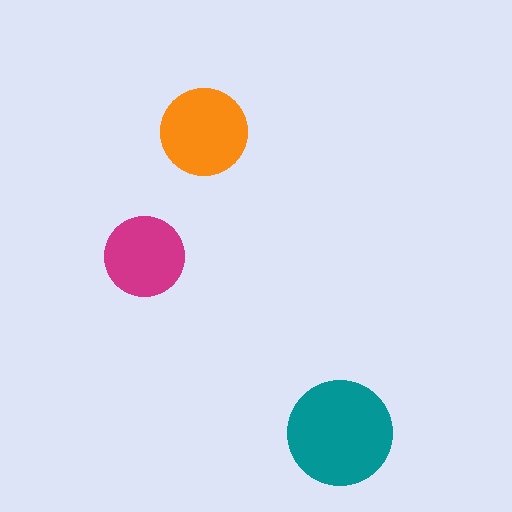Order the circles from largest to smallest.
the teal one, the orange one, the magenta one.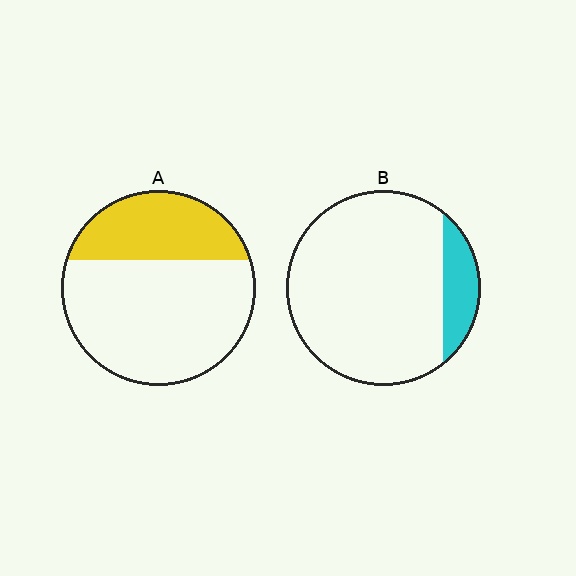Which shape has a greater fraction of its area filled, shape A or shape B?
Shape A.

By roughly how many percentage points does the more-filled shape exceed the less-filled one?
By roughly 20 percentage points (A over B).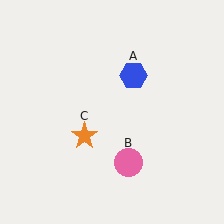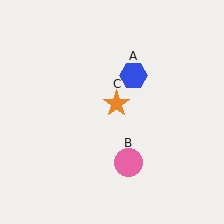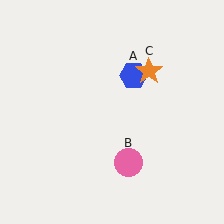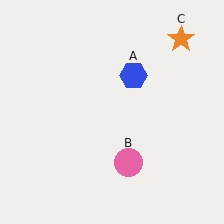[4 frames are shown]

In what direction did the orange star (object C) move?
The orange star (object C) moved up and to the right.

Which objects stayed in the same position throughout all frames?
Blue hexagon (object A) and pink circle (object B) remained stationary.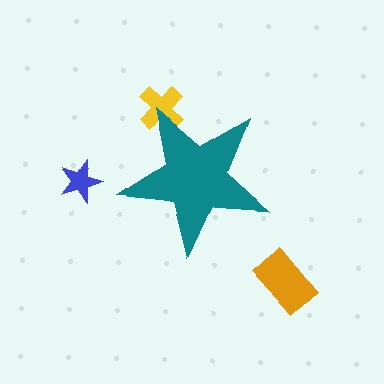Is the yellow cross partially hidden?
Yes, the yellow cross is partially hidden behind the teal star.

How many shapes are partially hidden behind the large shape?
1 shape is partially hidden.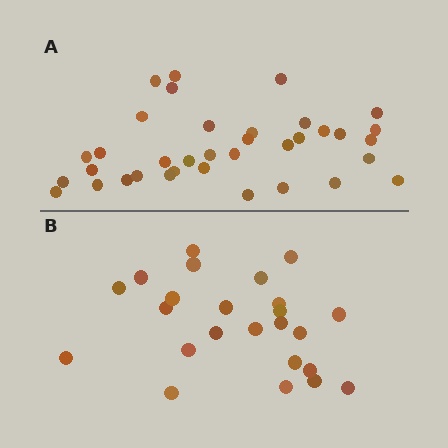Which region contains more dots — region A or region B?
Region A (the top region) has more dots.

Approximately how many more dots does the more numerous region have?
Region A has roughly 12 or so more dots than region B.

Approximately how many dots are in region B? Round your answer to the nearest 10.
About 20 dots. (The exact count is 24, which rounds to 20.)